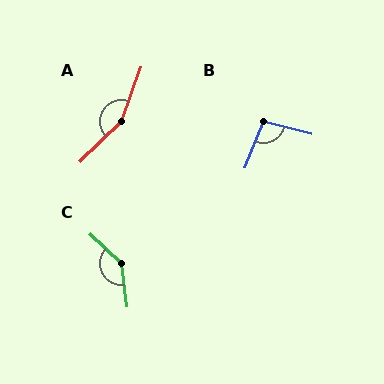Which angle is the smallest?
B, at approximately 97 degrees.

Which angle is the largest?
A, at approximately 154 degrees.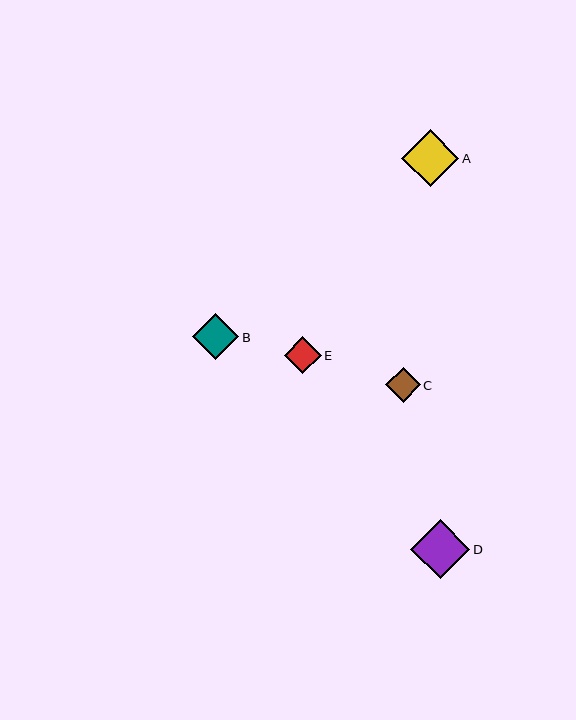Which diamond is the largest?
Diamond D is the largest with a size of approximately 59 pixels.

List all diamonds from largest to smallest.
From largest to smallest: D, A, B, E, C.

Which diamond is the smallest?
Diamond C is the smallest with a size of approximately 35 pixels.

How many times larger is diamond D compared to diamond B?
Diamond D is approximately 1.3 times the size of diamond B.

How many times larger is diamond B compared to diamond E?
Diamond B is approximately 1.3 times the size of diamond E.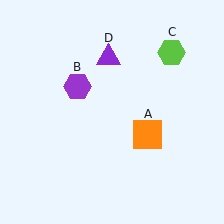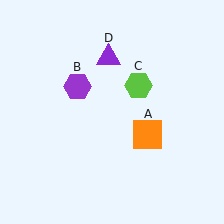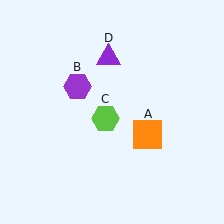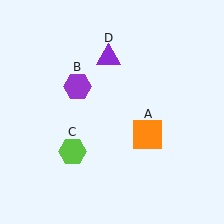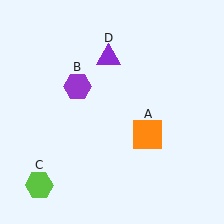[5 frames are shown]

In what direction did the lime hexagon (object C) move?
The lime hexagon (object C) moved down and to the left.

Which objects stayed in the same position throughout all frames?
Orange square (object A) and purple hexagon (object B) and purple triangle (object D) remained stationary.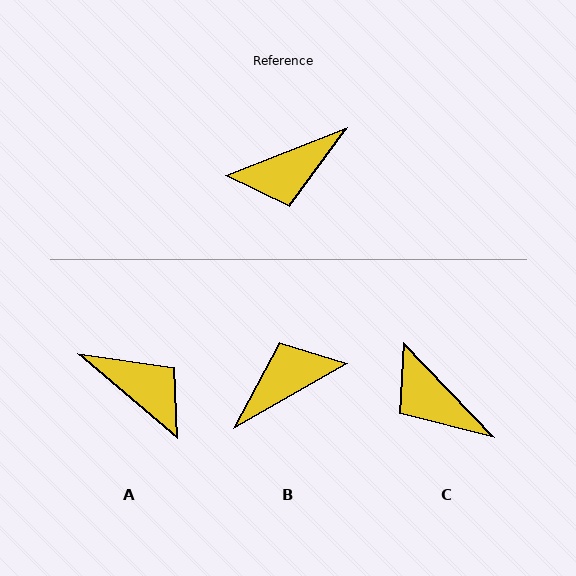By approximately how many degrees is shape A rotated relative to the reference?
Approximately 118 degrees counter-clockwise.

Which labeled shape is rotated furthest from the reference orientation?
B, about 172 degrees away.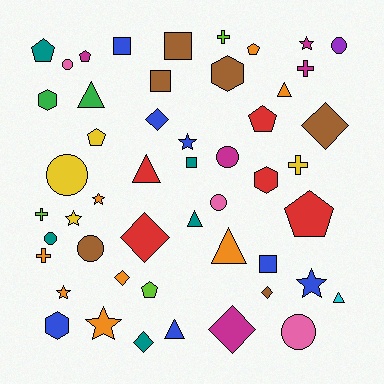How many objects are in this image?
There are 50 objects.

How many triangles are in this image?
There are 7 triangles.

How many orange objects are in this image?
There are 8 orange objects.